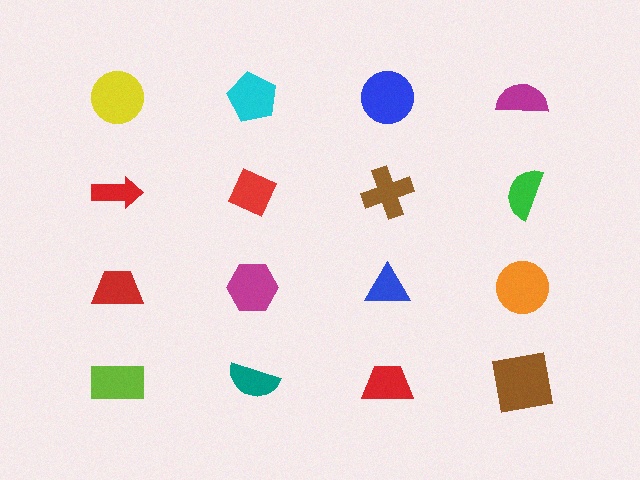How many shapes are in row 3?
4 shapes.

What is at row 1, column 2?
A cyan pentagon.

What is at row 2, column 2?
A red diamond.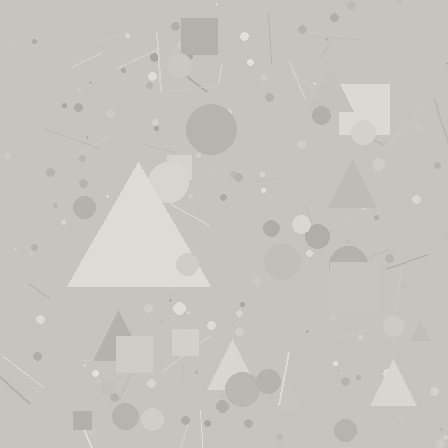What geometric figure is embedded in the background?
A triangle is embedded in the background.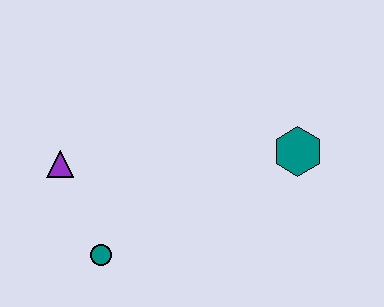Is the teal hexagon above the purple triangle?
Yes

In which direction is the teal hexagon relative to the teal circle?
The teal hexagon is to the right of the teal circle.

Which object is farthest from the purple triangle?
The teal hexagon is farthest from the purple triangle.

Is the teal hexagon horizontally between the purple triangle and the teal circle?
No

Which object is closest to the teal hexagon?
The teal circle is closest to the teal hexagon.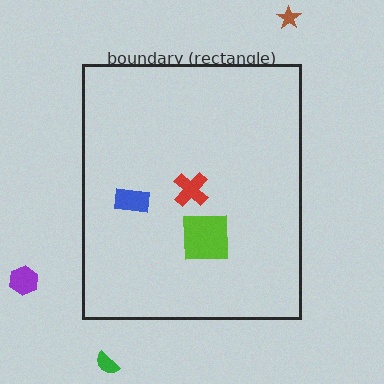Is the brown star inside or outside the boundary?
Outside.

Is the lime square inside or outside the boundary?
Inside.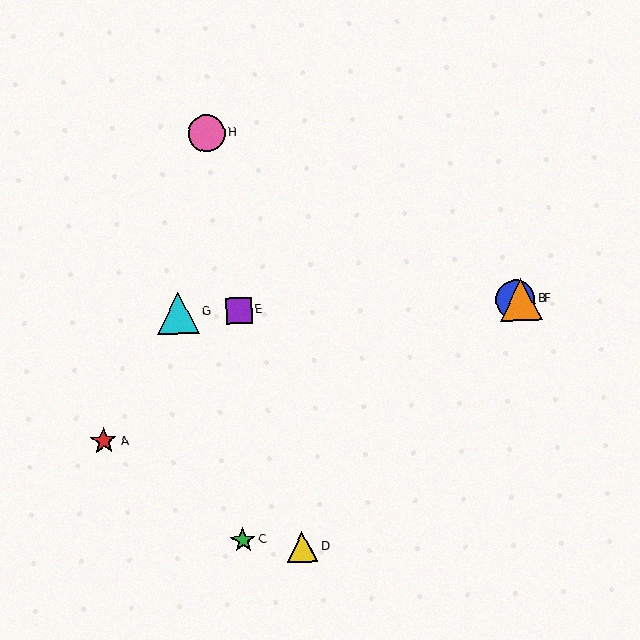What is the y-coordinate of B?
Object B is at y≈300.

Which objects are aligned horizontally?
Objects B, E, F, G are aligned horizontally.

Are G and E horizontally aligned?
Yes, both are at y≈313.